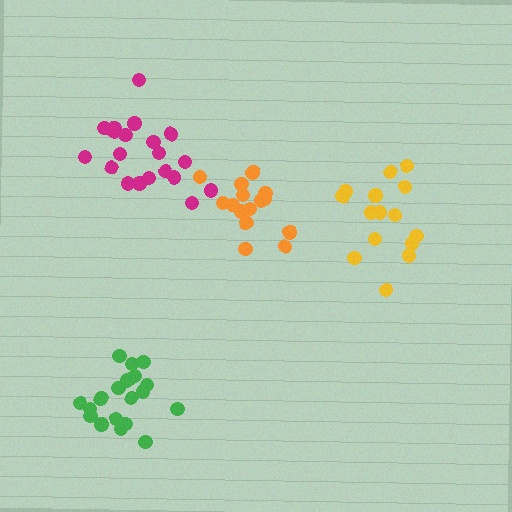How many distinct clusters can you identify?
There are 4 distinct clusters.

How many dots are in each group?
Group 1: 20 dots, Group 2: 15 dots, Group 3: 20 dots, Group 4: 16 dots (71 total).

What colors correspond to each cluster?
The clusters are colored: magenta, yellow, green, orange.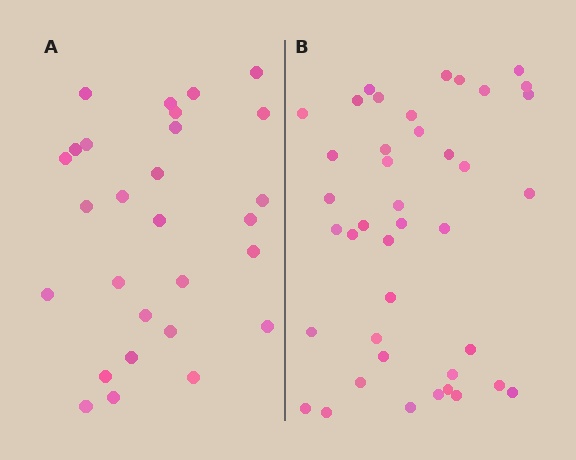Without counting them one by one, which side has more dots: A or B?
Region B (the right region) has more dots.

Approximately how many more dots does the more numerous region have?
Region B has approximately 15 more dots than region A.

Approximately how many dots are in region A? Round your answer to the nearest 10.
About 30 dots. (The exact count is 28, which rounds to 30.)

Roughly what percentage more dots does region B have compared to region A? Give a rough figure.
About 45% more.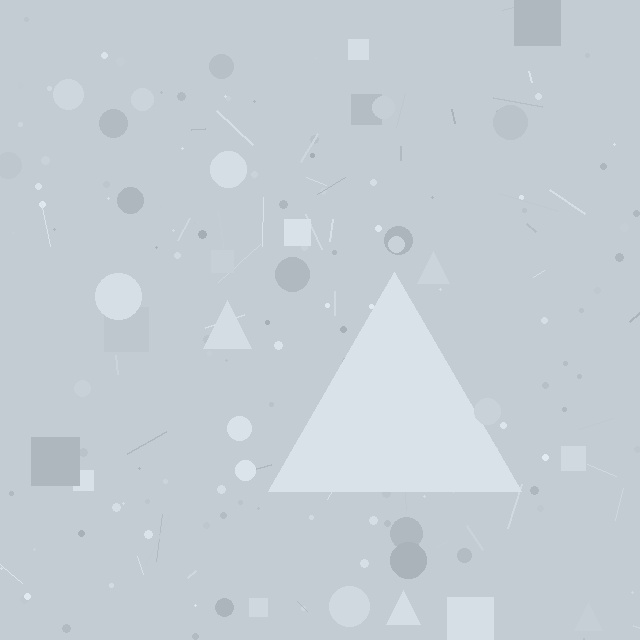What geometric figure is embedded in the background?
A triangle is embedded in the background.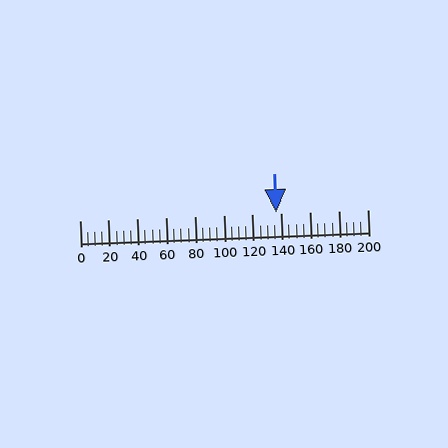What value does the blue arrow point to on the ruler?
The blue arrow points to approximately 136.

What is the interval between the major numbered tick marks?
The major tick marks are spaced 20 units apart.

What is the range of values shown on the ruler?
The ruler shows values from 0 to 200.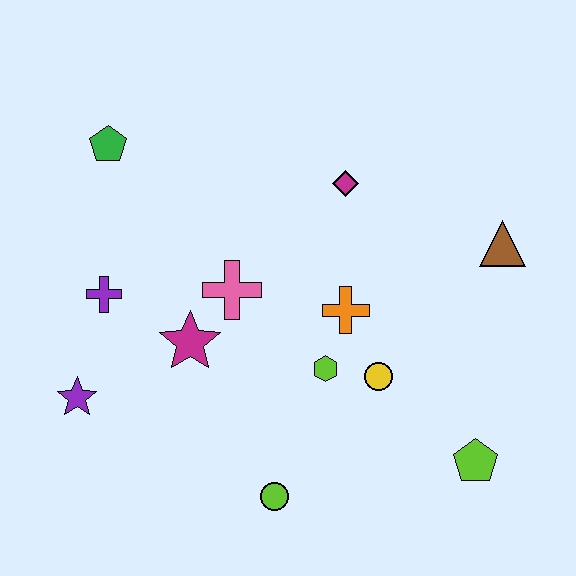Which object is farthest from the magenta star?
The brown triangle is farthest from the magenta star.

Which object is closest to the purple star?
The purple cross is closest to the purple star.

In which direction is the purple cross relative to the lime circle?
The purple cross is above the lime circle.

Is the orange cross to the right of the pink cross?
Yes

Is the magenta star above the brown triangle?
No